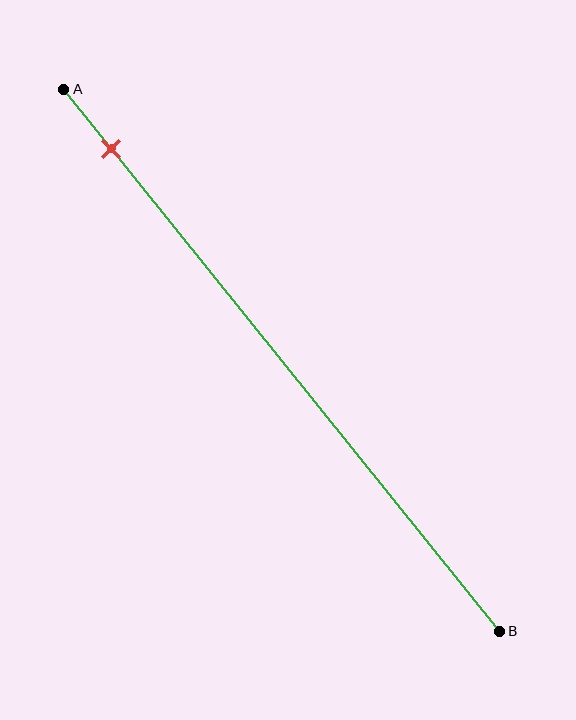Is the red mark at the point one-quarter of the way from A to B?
No, the mark is at about 10% from A, not at the 25% one-quarter point.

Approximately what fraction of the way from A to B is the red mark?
The red mark is approximately 10% of the way from A to B.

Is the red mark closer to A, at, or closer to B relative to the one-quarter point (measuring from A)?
The red mark is closer to point A than the one-quarter point of segment AB.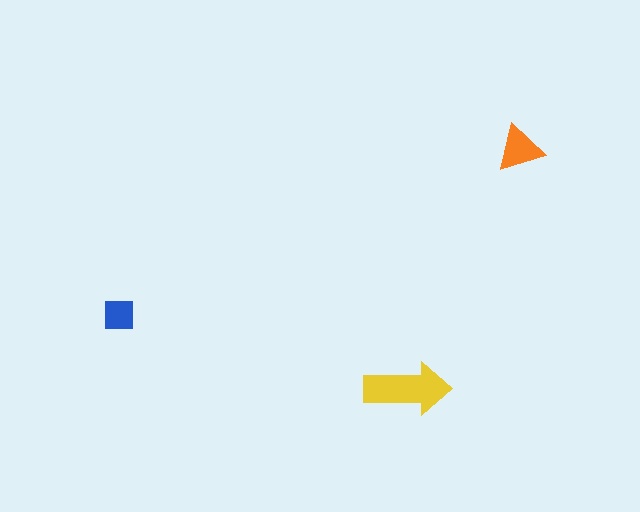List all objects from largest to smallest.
The yellow arrow, the orange triangle, the blue square.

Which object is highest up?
The orange triangle is topmost.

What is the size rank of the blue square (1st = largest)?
3rd.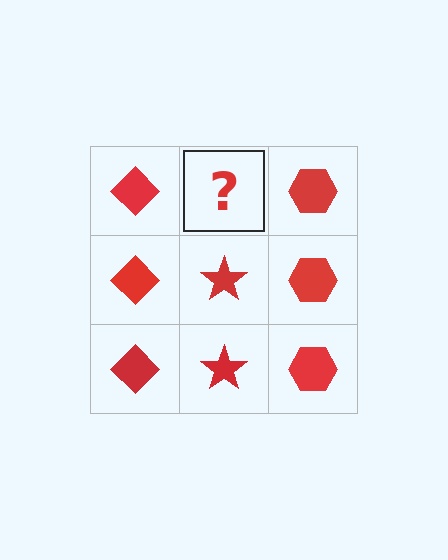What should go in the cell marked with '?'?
The missing cell should contain a red star.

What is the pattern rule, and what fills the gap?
The rule is that each column has a consistent shape. The gap should be filled with a red star.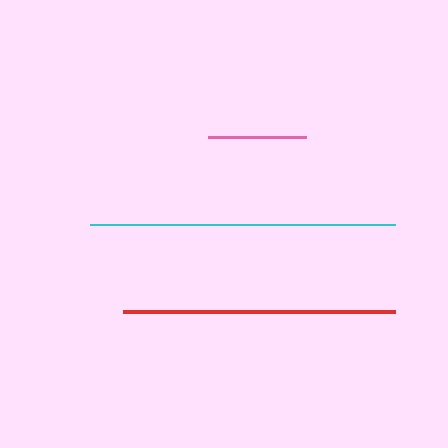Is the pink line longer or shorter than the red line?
The red line is longer than the pink line.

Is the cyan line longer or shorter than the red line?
The cyan line is longer than the red line.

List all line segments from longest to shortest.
From longest to shortest: cyan, red, pink.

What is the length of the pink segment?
The pink segment is approximately 98 pixels long.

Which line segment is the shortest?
The pink line is the shortest at approximately 98 pixels.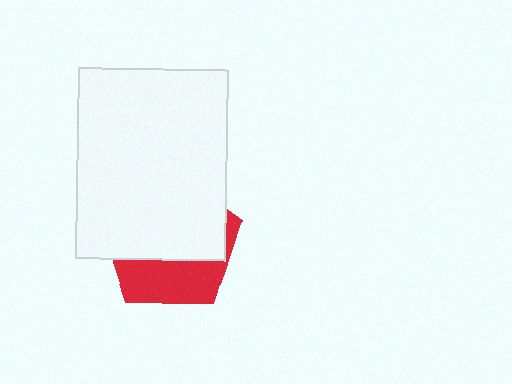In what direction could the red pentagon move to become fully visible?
The red pentagon could move down. That would shift it out from behind the white rectangle entirely.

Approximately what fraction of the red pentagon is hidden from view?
Roughly 63% of the red pentagon is hidden behind the white rectangle.